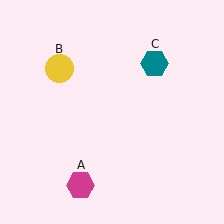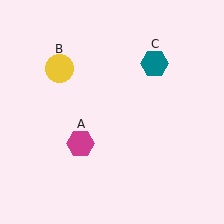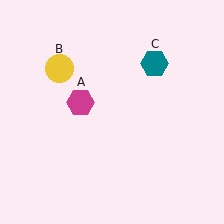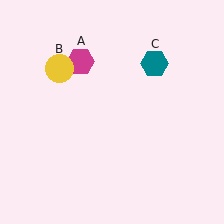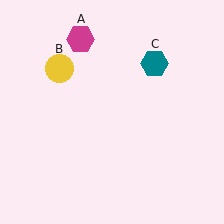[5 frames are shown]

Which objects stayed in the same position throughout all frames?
Yellow circle (object B) and teal hexagon (object C) remained stationary.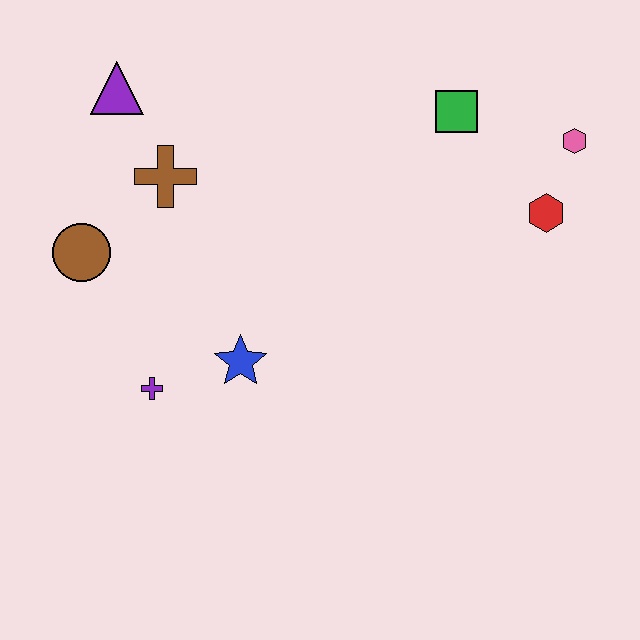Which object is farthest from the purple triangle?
The pink hexagon is farthest from the purple triangle.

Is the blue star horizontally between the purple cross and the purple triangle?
No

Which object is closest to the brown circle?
The brown cross is closest to the brown circle.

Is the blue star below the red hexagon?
Yes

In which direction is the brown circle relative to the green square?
The brown circle is to the left of the green square.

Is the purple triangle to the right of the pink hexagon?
No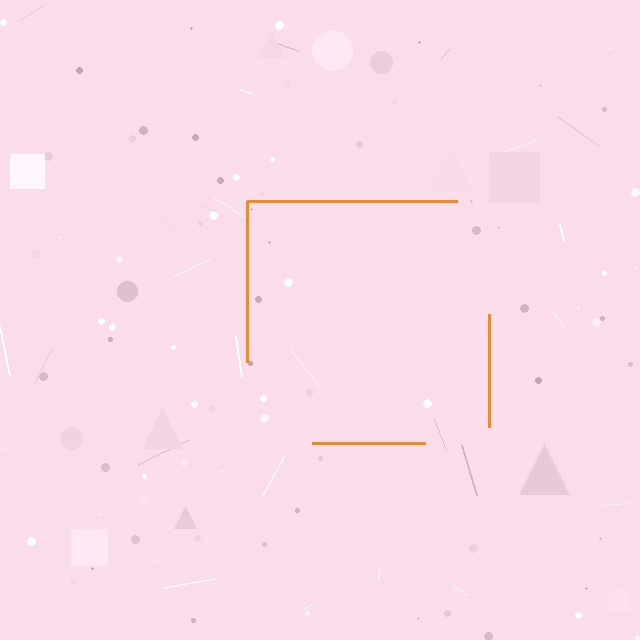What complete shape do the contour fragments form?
The contour fragments form a square.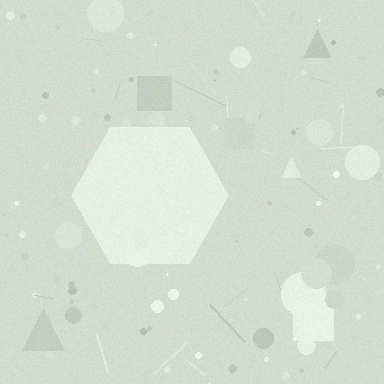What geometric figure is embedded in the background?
A hexagon is embedded in the background.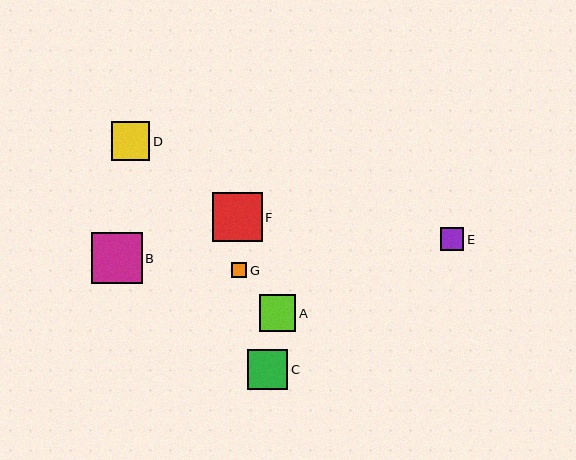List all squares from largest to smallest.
From largest to smallest: B, F, C, D, A, E, G.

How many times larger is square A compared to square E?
Square A is approximately 1.6 times the size of square E.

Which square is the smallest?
Square G is the smallest with a size of approximately 15 pixels.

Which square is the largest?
Square B is the largest with a size of approximately 51 pixels.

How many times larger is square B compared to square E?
Square B is approximately 2.2 times the size of square E.